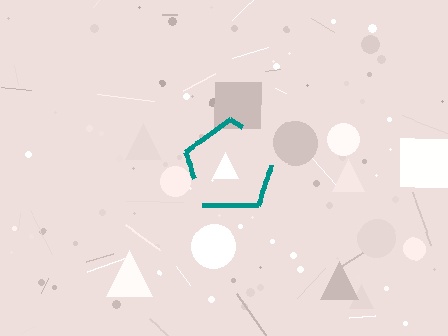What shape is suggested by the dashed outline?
The dashed outline suggests a pentagon.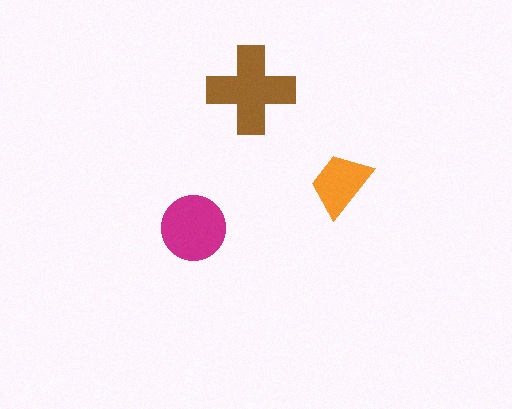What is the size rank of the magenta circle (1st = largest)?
2nd.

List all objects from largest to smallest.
The brown cross, the magenta circle, the orange trapezoid.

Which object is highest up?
The brown cross is topmost.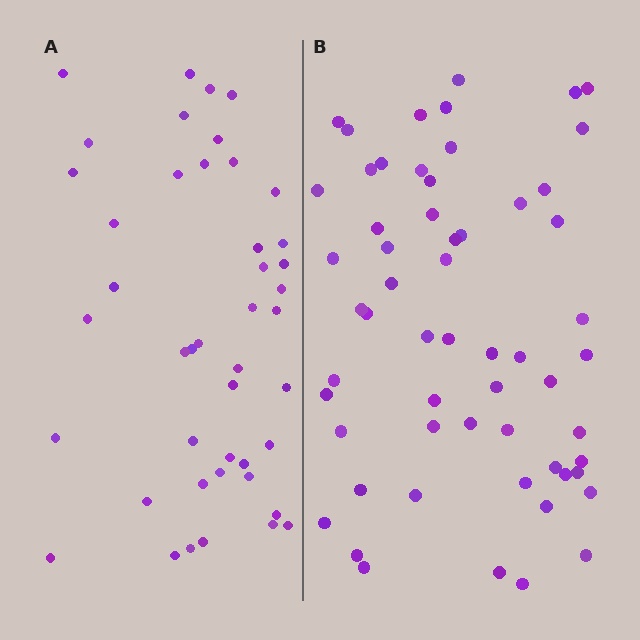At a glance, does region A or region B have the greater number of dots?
Region B (the right region) has more dots.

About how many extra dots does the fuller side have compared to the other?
Region B has approximately 15 more dots than region A.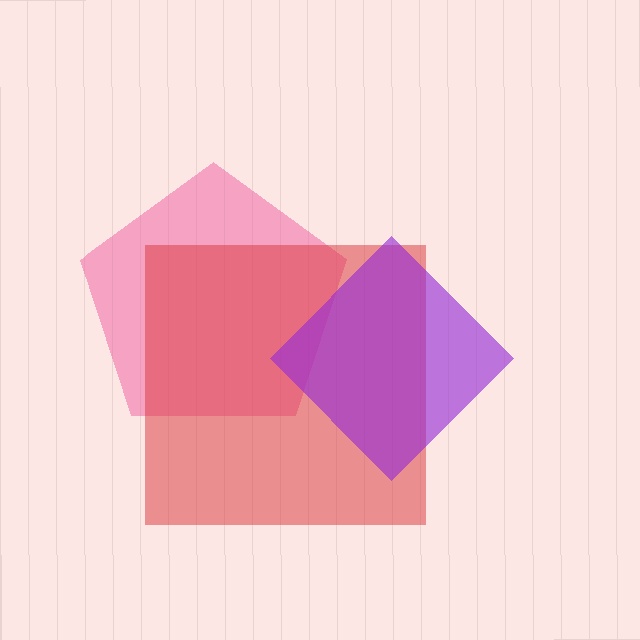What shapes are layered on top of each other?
The layered shapes are: a pink pentagon, a red square, a purple diamond.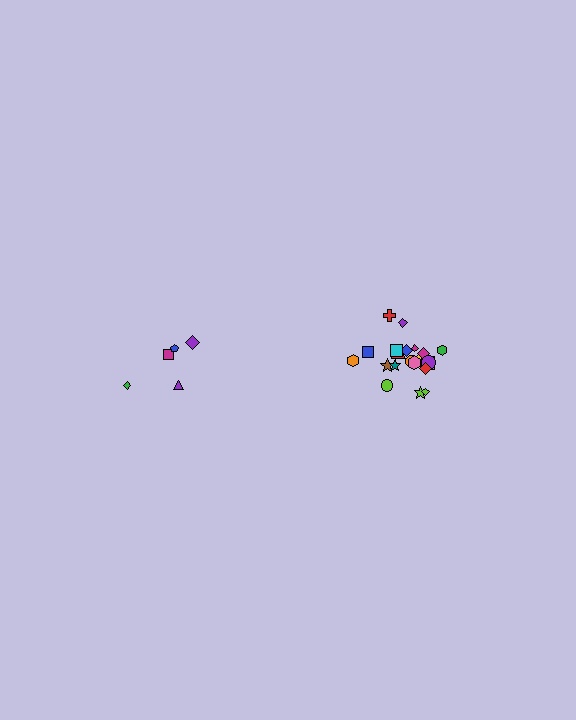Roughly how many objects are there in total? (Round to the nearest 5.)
Roughly 25 objects in total.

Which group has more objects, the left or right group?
The right group.